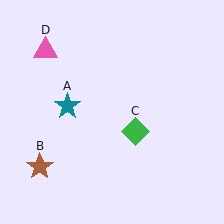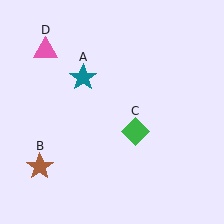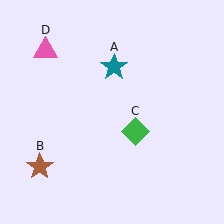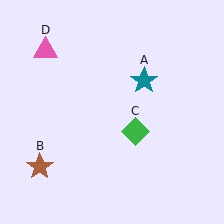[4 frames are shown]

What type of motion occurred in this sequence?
The teal star (object A) rotated clockwise around the center of the scene.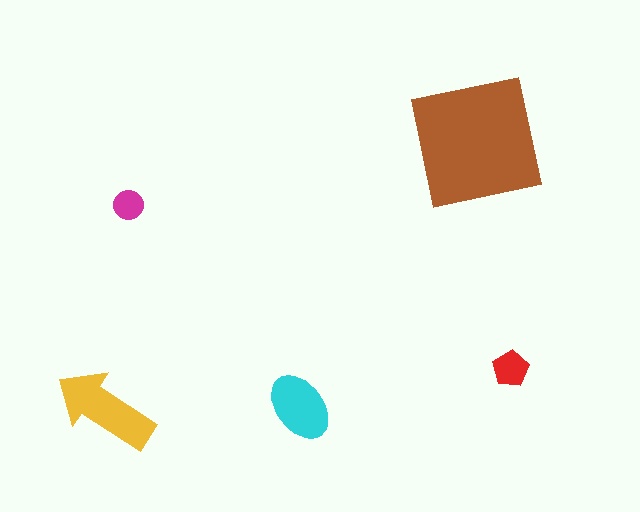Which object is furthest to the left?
The yellow arrow is leftmost.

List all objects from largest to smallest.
The brown square, the yellow arrow, the cyan ellipse, the red pentagon, the magenta circle.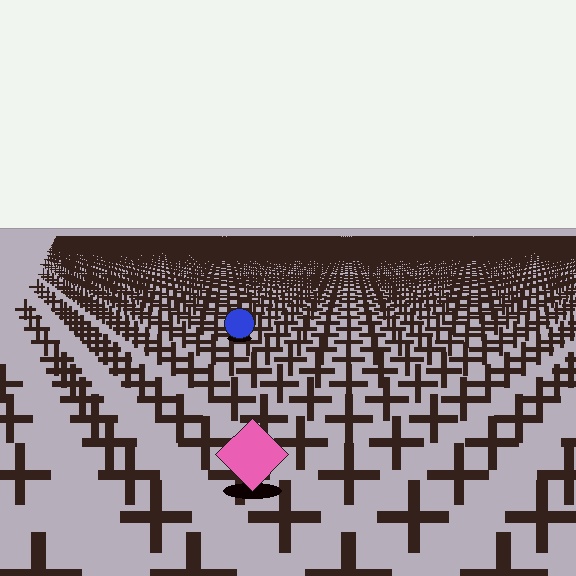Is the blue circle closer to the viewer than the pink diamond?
No. The pink diamond is closer — you can tell from the texture gradient: the ground texture is coarser near it.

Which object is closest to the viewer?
The pink diamond is closest. The texture marks near it are larger and more spread out.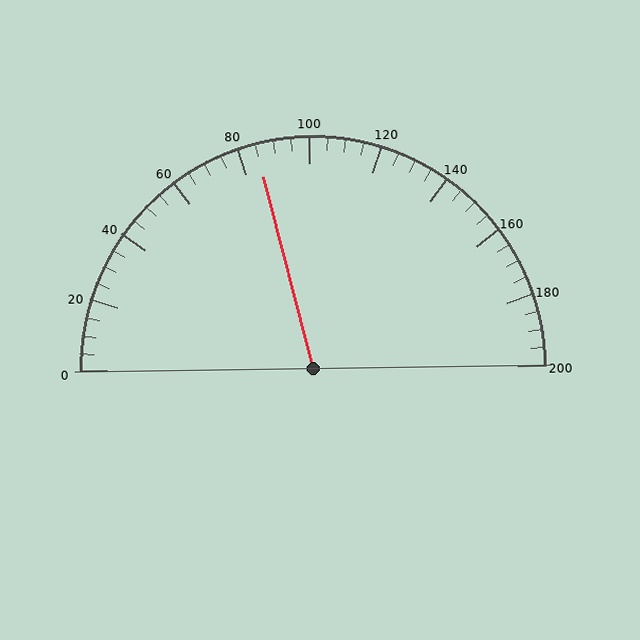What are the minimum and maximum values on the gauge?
The gauge ranges from 0 to 200.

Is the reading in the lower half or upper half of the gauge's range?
The reading is in the lower half of the range (0 to 200).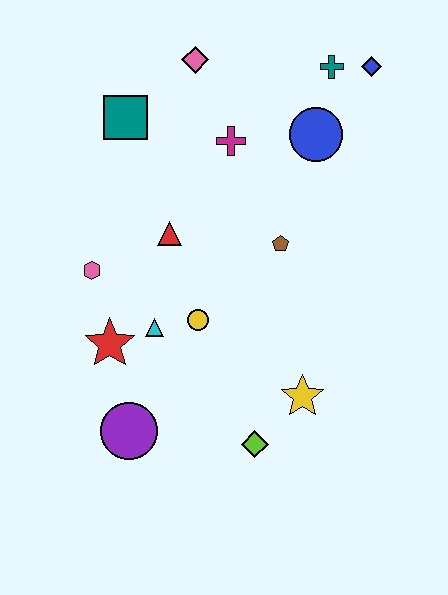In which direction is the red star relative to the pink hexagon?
The red star is below the pink hexagon.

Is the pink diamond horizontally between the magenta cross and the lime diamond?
No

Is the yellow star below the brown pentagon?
Yes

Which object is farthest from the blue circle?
The purple circle is farthest from the blue circle.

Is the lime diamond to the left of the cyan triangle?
No